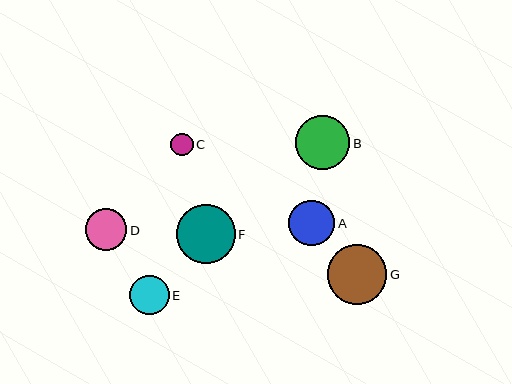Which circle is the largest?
Circle G is the largest with a size of approximately 60 pixels.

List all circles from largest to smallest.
From largest to smallest: G, F, B, A, D, E, C.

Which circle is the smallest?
Circle C is the smallest with a size of approximately 23 pixels.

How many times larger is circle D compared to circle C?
Circle D is approximately 1.8 times the size of circle C.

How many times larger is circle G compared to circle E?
Circle G is approximately 1.5 times the size of circle E.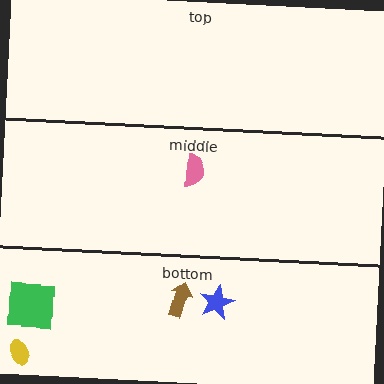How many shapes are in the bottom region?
4.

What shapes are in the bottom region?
The green square, the brown arrow, the blue star, the yellow ellipse.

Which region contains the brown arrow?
The bottom region.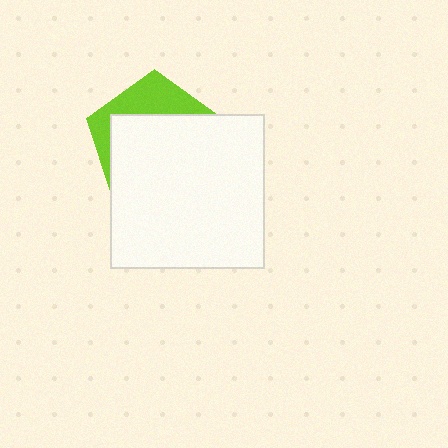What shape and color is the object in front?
The object in front is a white square.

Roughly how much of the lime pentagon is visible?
A small part of it is visible (roughly 30%).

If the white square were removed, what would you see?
You would see the complete lime pentagon.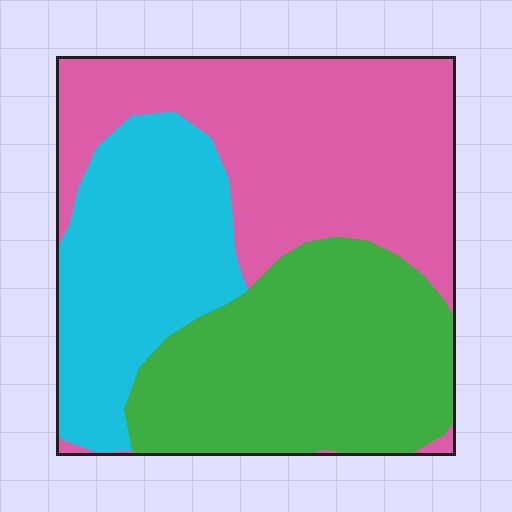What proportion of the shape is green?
Green covers 35% of the shape.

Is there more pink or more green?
Pink.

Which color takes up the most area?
Pink, at roughly 40%.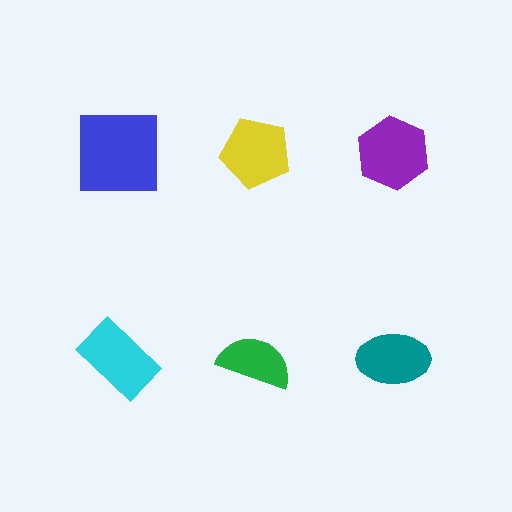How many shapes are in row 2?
3 shapes.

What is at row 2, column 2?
A green semicircle.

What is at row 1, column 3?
A purple hexagon.